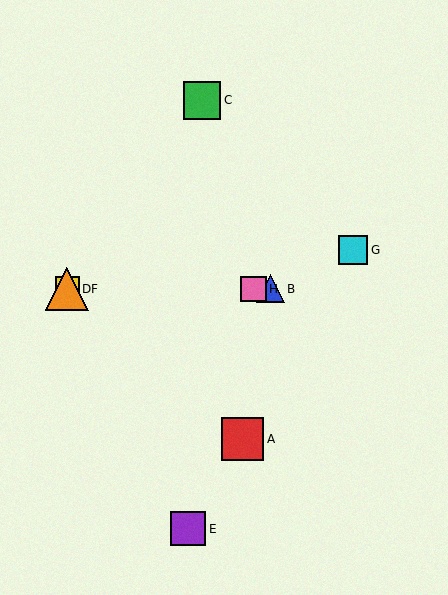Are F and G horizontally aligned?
No, F is at y≈289 and G is at y≈250.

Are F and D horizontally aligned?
Yes, both are at y≈289.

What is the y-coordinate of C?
Object C is at y≈100.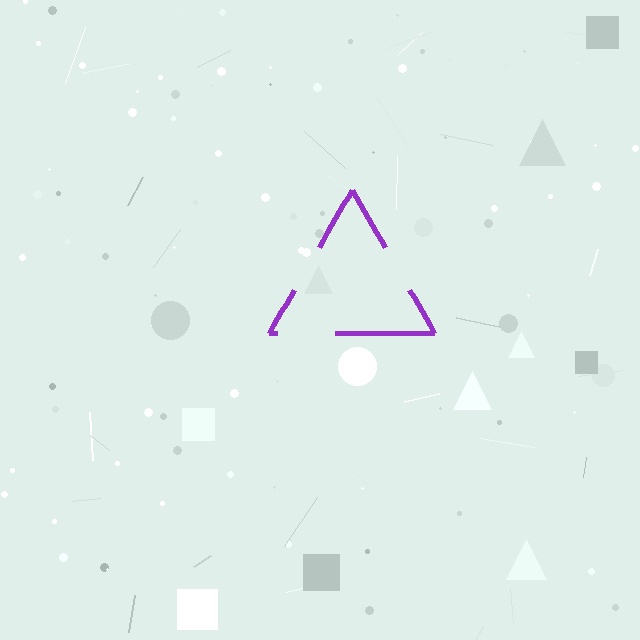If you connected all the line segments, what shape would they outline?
They would outline a triangle.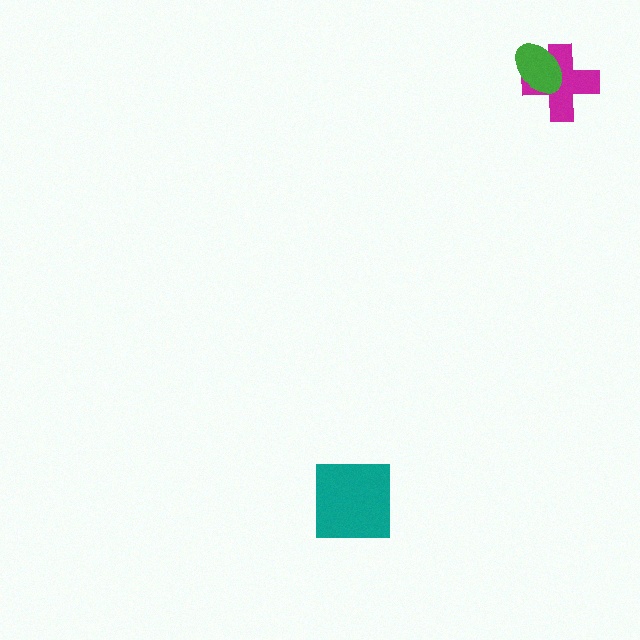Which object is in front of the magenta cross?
The green ellipse is in front of the magenta cross.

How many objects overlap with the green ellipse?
1 object overlaps with the green ellipse.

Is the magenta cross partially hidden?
Yes, it is partially covered by another shape.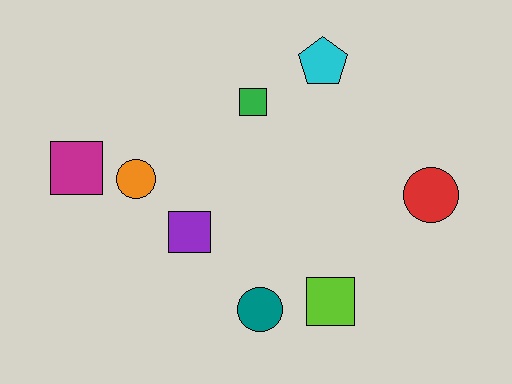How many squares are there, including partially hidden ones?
There are 4 squares.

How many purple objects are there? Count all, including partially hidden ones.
There is 1 purple object.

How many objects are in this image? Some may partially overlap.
There are 8 objects.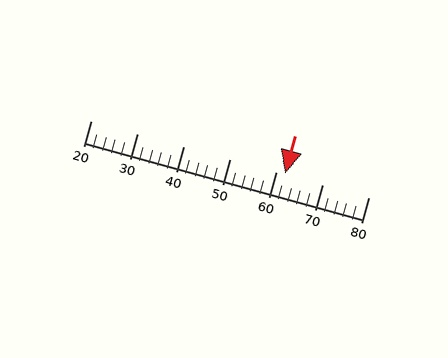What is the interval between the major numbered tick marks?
The major tick marks are spaced 10 units apart.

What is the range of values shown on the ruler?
The ruler shows values from 20 to 80.